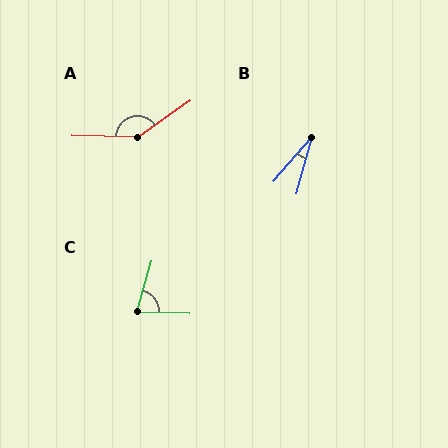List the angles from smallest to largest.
B (26°), C (76°), A (144°).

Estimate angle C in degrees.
Approximately 76 degrees.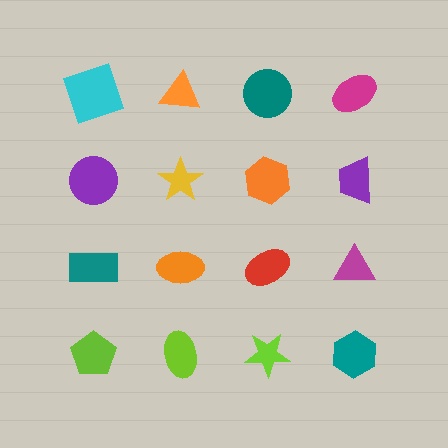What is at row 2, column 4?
A purple trapezoid.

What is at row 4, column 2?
A lime ellipse.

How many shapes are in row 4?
4 shapes.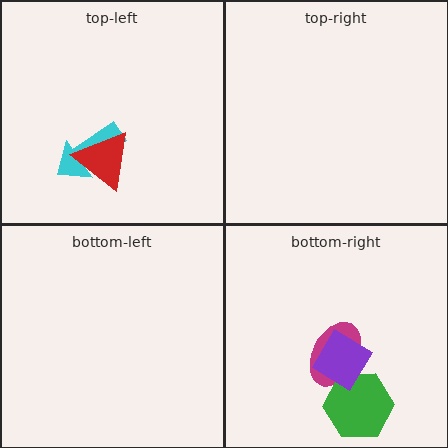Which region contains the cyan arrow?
The top-left region.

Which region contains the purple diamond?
The bottom-right region.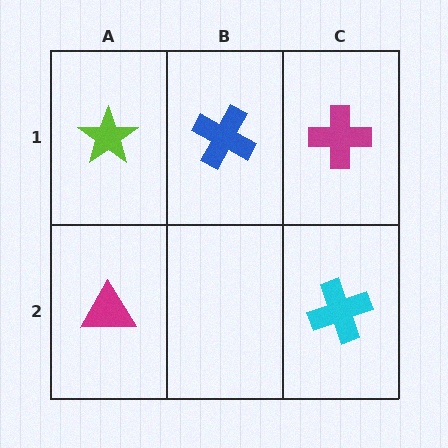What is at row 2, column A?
A magenta triangle.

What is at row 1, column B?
A blue cross.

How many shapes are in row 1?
3 shapes.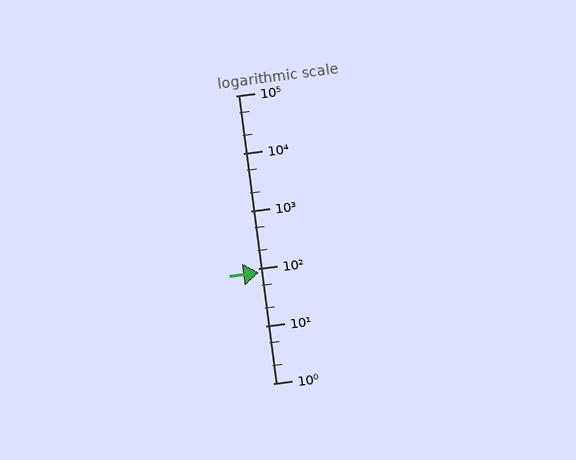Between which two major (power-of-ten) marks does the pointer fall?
The pointer is between 10 and 100.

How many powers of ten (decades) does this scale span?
The scale spans 5 decades, from 1 to 100000.